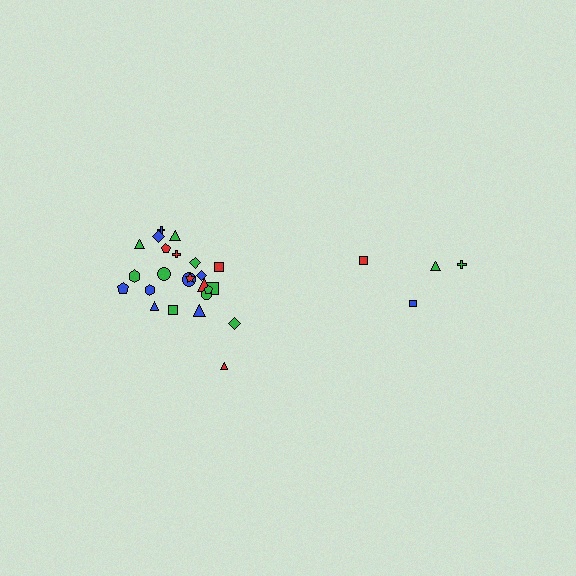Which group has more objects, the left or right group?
The left group.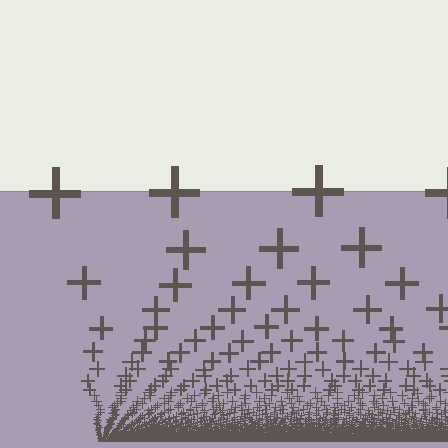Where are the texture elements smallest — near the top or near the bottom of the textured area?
Near the bottom.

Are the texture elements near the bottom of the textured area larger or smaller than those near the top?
Smaller. The gradient is inverted — elements near the bottom are smaller and denser.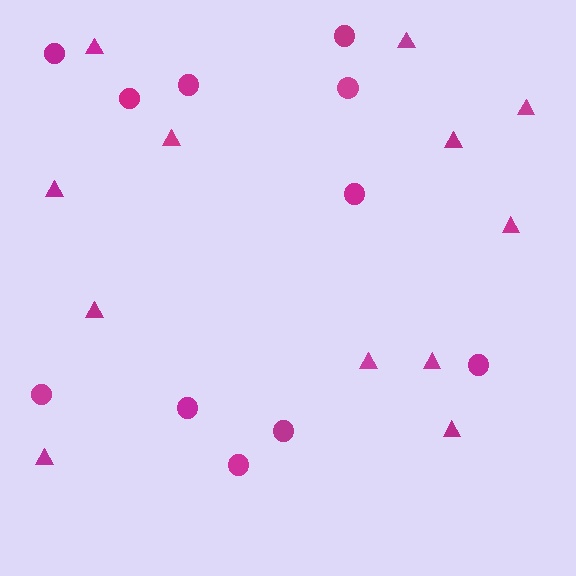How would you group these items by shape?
There are 2 groups: one group of triangles (12) and one group of circles (11).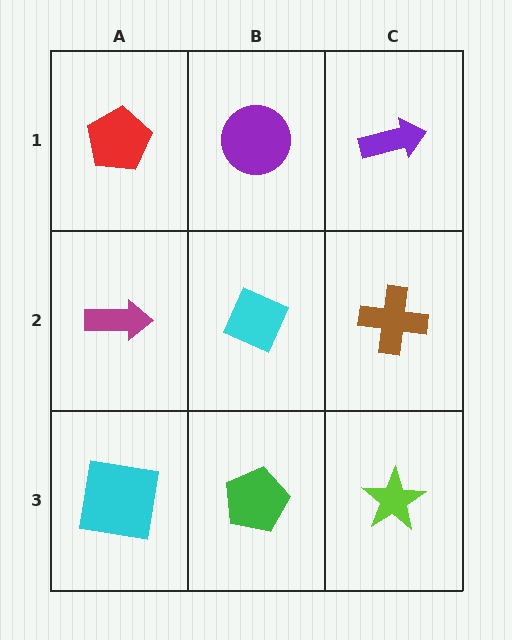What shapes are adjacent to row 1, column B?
A cyan diamond (row 2, column B), a red pentagon (row 1, column A), a purple arrow (row 1, column C).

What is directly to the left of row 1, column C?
A purple circle.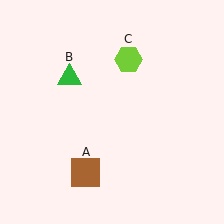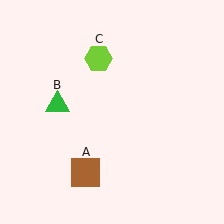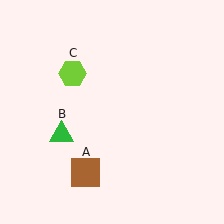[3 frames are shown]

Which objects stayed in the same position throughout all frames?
Brown square (object A) remained stationary.